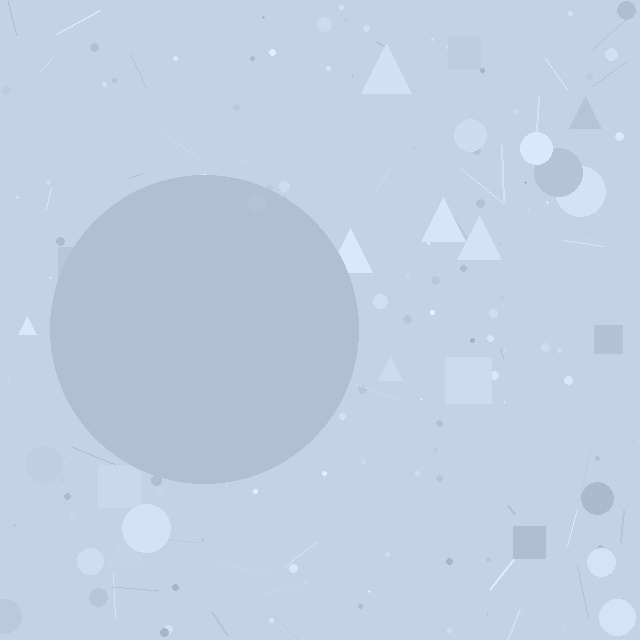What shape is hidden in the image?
A circle is hidden in the image.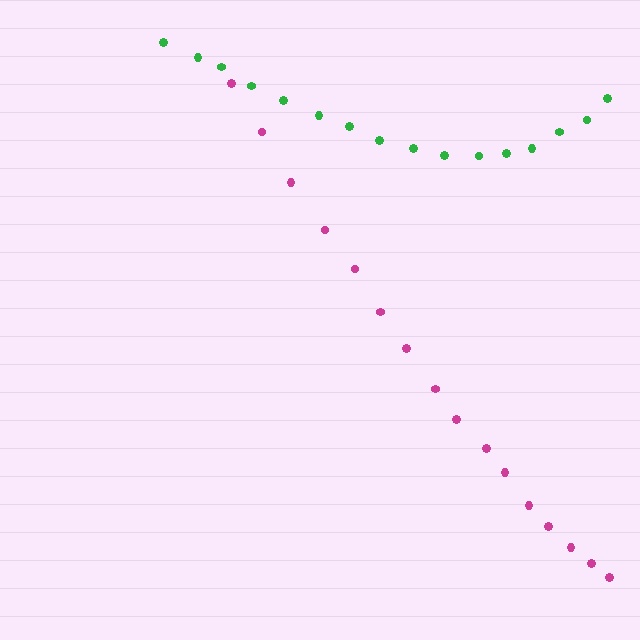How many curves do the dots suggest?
There are 2 distinct paths.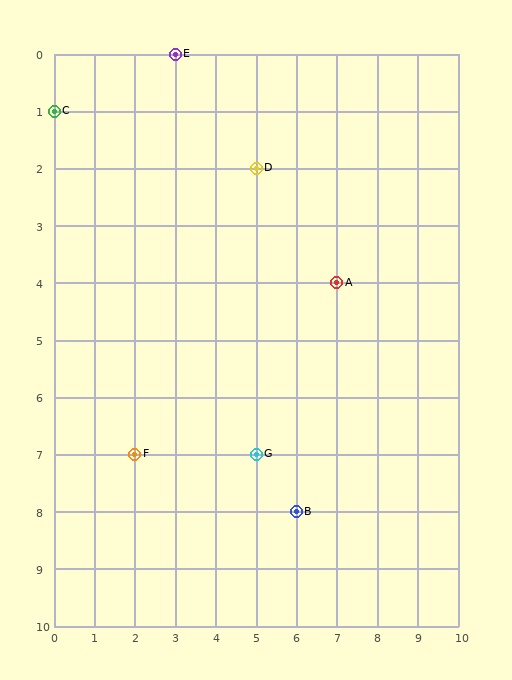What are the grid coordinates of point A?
Point A is at grid coordinates (7, 4).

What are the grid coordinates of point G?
Point G is at grid coordinates (5, 7).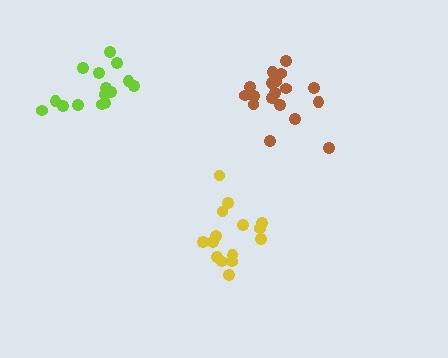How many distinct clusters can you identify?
There are 3 distinct clusters.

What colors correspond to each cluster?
The clusters are colored: brown, lime, yellow.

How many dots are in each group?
Group 1: 18 dots, Group 2: 15 dots, Group 3: 15 dots (48 total).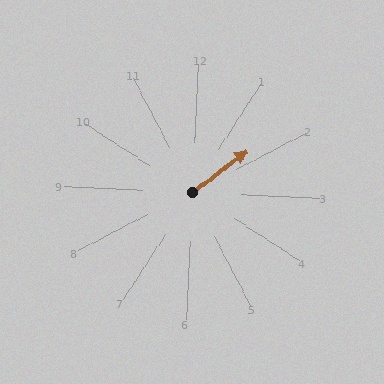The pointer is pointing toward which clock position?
Roughly 2 o'clock.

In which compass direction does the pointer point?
Northeast.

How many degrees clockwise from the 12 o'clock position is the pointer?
Approximately 51 degrees.